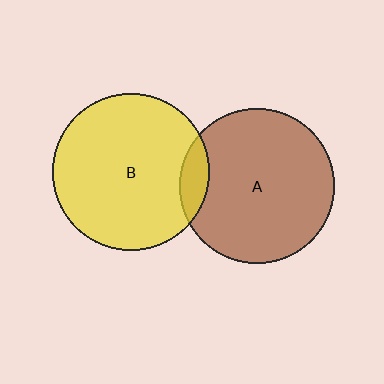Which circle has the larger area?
Circle B (yellow).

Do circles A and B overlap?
Yes.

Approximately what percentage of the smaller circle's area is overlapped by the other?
Approximately 10%.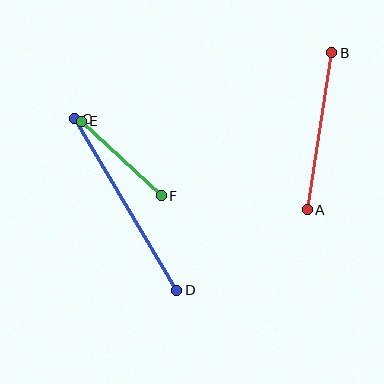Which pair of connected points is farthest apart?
Points C and D are farthest apart.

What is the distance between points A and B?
The distance is approximately 159 pixels.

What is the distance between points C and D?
The distance is approximately 199 pixels.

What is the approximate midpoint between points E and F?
The midpoint is at approximately (121, 159) pixels.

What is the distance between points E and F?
The distance is approximately 110 pixels.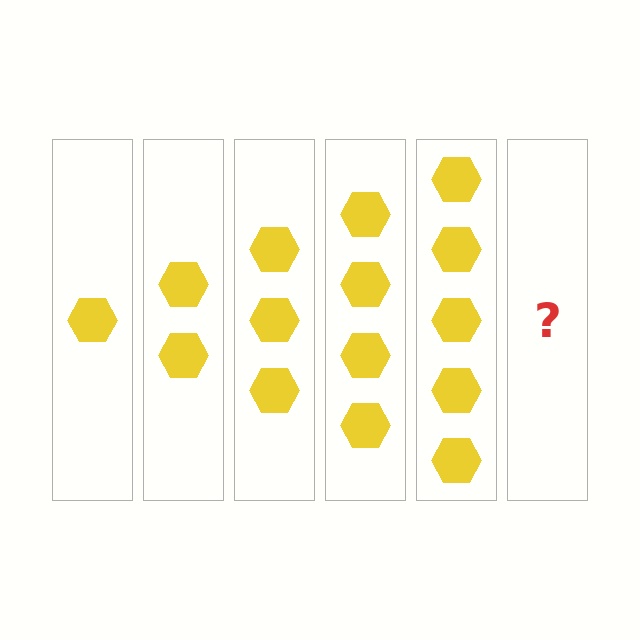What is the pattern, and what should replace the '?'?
The pattern is that each step adds one more hexagon. The '?' should be 6 hexagons.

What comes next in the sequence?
The next element should be 6 hexagons.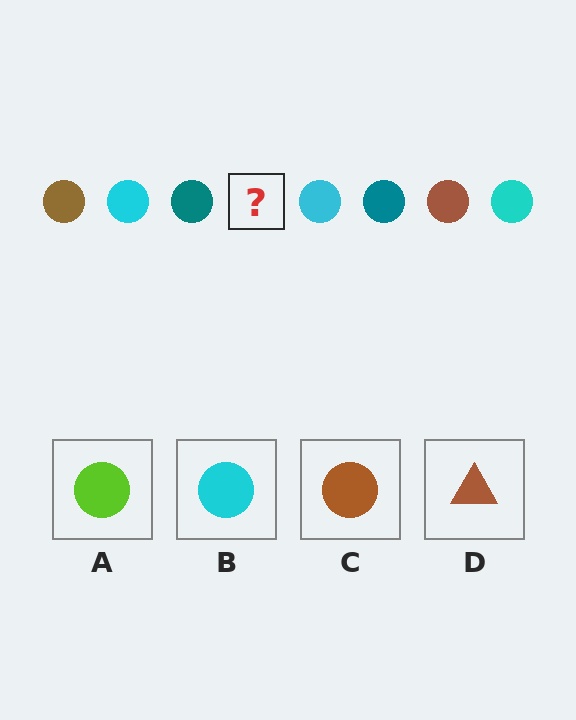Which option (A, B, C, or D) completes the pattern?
C.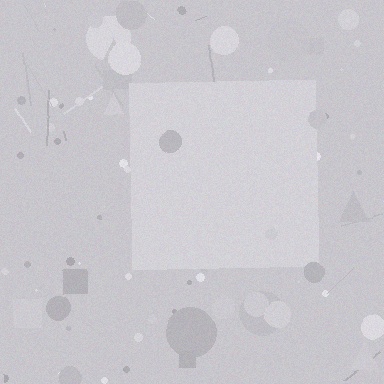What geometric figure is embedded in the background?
A square is embedded in the background.